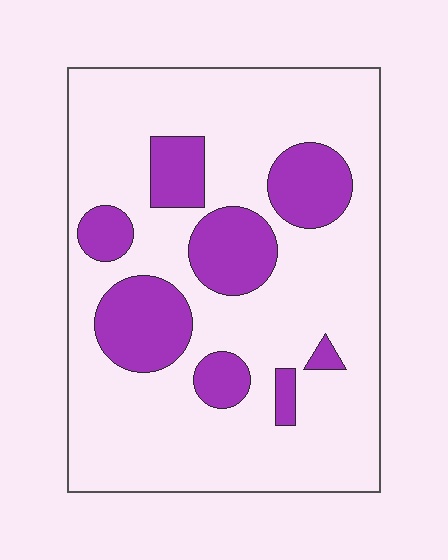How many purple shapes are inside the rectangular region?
8.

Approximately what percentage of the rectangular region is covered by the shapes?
Approximately 25%.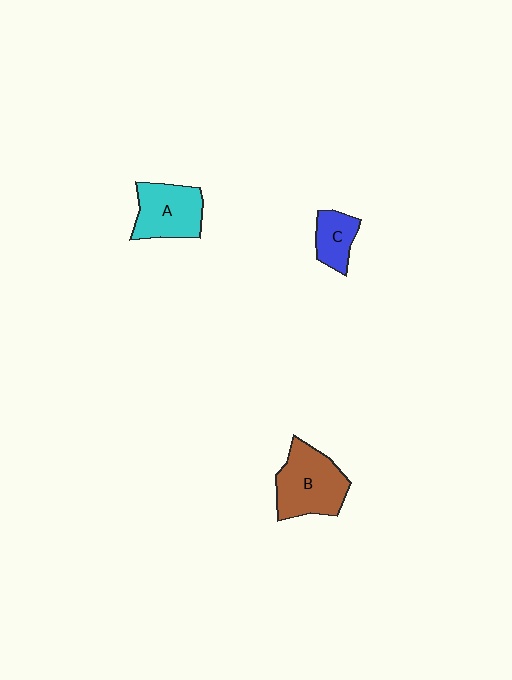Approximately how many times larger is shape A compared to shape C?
Approximately 1.7 times.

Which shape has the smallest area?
Shape C (blue).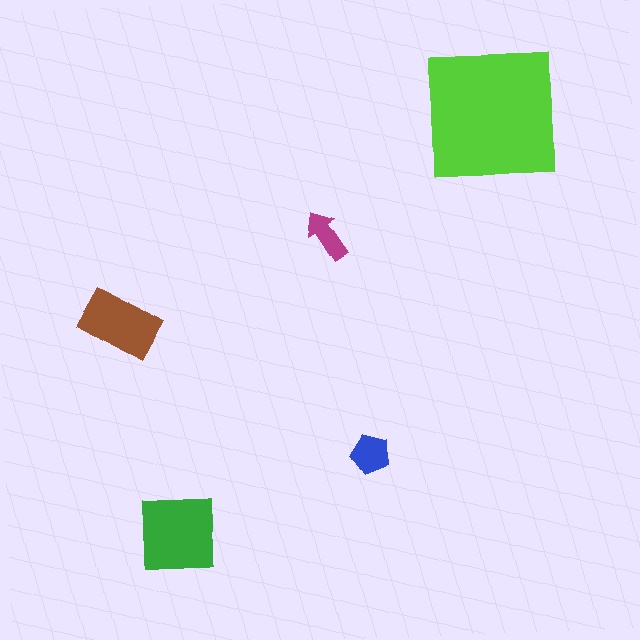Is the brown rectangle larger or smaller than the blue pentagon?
Larger.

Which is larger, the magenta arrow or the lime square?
The lime square.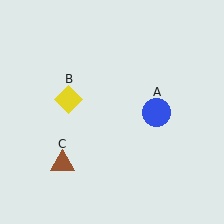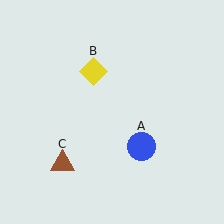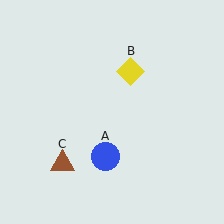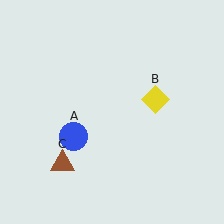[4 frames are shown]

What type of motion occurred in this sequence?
The blue circle (object A), yellow diamond (object B) rotated clockwise around the center of the scene.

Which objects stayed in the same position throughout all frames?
Brown triangle (object C) remained stationary.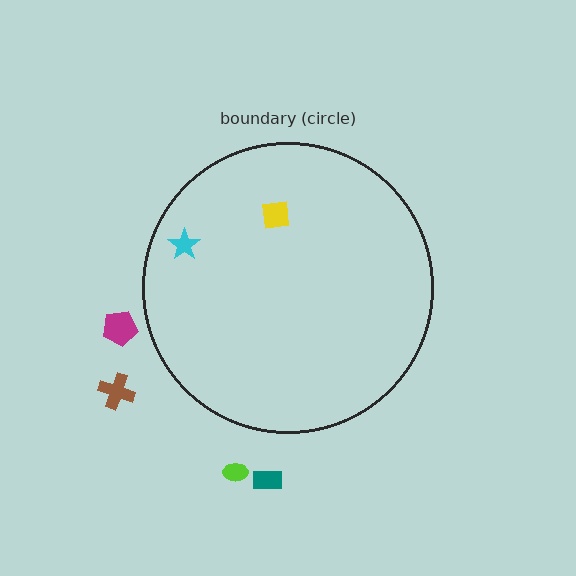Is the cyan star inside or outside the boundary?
Inside.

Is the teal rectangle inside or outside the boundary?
Outside.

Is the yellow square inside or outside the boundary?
Inside.